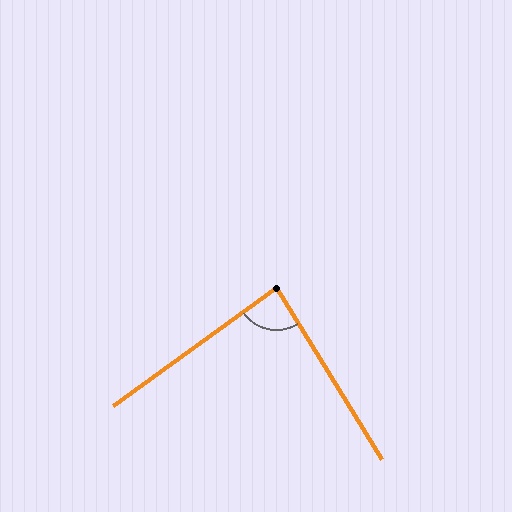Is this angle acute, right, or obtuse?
It is approximately a right angle.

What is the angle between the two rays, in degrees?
Approximately 86 degrees.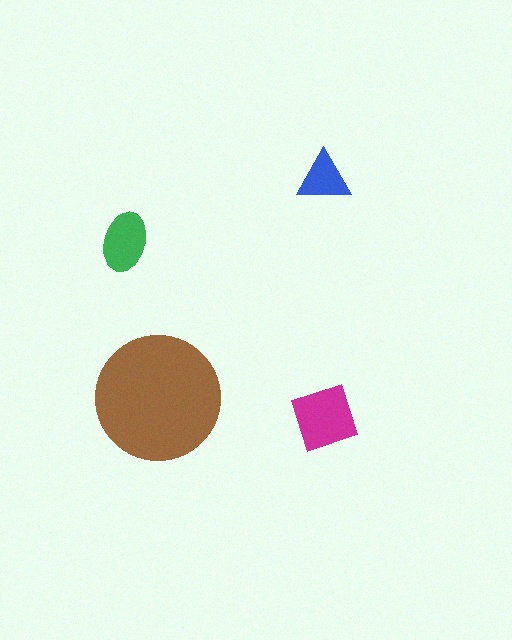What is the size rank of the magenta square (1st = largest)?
2nd.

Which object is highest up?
The blue triangle is topmost.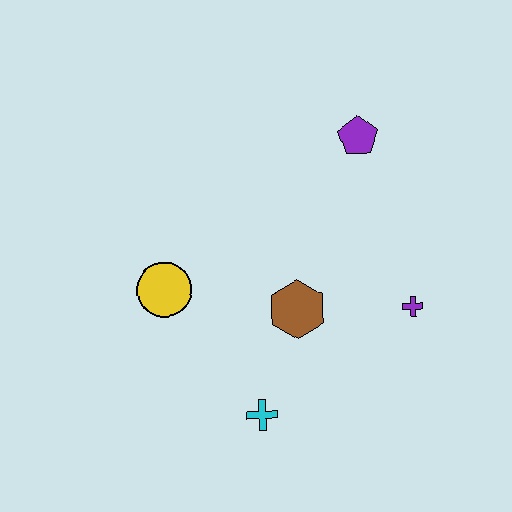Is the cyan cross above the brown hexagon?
No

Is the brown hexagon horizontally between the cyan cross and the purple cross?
Yes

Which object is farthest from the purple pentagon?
The cyan cross is farthest from the purple pentagon.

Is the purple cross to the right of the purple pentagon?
Yes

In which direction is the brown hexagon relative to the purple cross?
The brown hexagon is to the left of the purple cross.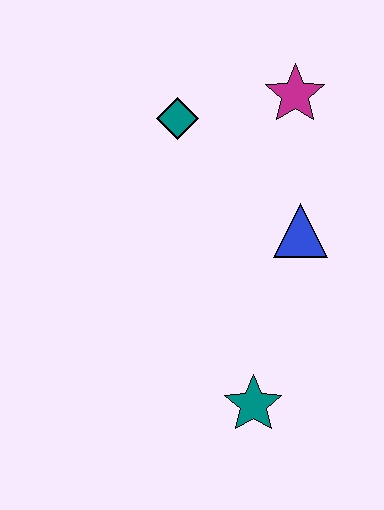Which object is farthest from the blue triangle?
The teal star is farthest from the blue triangle.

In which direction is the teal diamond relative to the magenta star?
The teal diamond is to the left of the magenta star.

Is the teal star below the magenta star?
Yes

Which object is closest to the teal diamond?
The magenta star is closest to the teal diamond.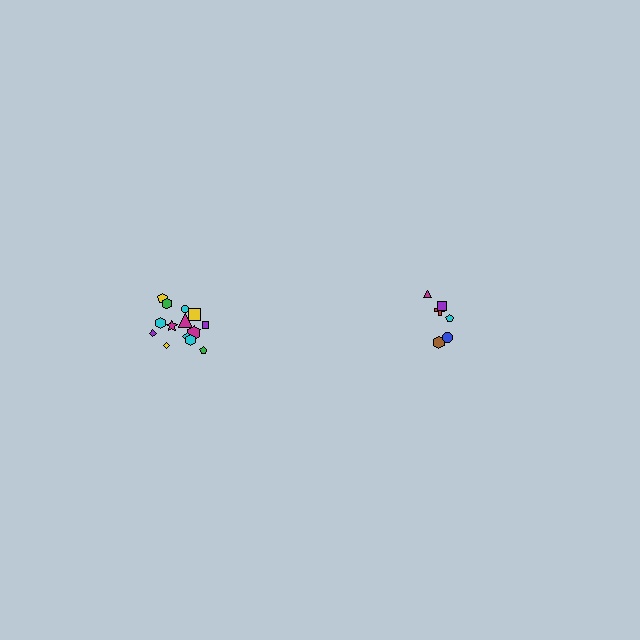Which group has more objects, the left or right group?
The left group.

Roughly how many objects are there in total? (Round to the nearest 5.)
Roughly 20 objects in total.